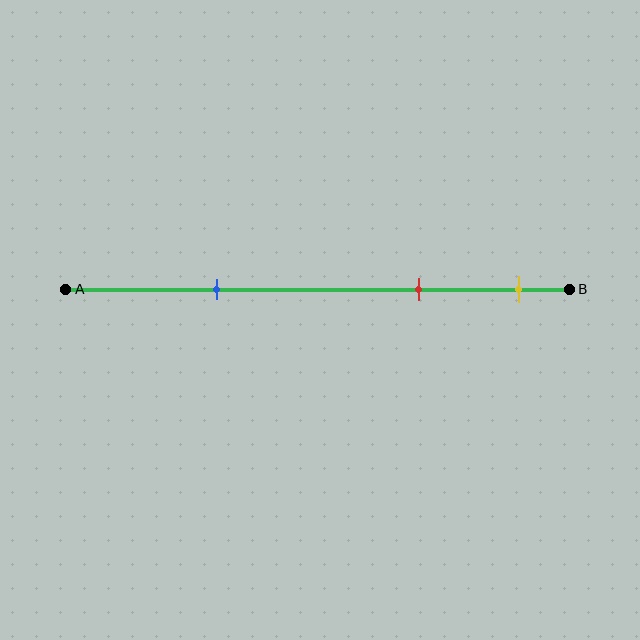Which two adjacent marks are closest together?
The red and yellow marks are the closest adjacent pair.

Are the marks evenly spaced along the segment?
No, the marks are not evenly spaced.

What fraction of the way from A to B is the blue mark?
The blue mark is approximately 30% (0.3) of the way from A to B.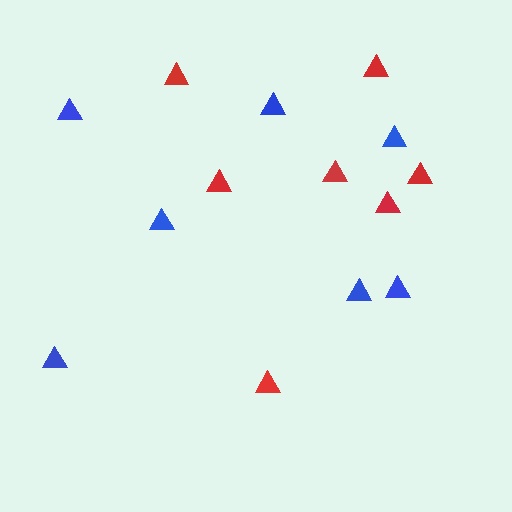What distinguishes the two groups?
There are 2 groups: one group of red triangles (7) and one group of blue triangles (7).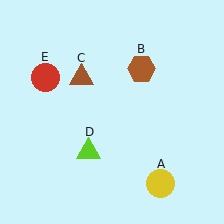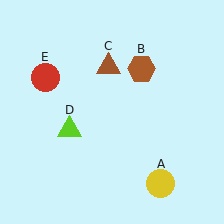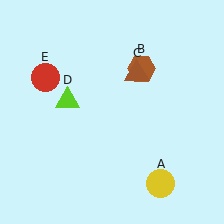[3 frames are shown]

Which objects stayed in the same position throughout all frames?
Yellow circle (object A) and brown hexagon (object B) and red circle (object E) remained stationary.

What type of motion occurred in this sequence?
The brown triangle (object C), lime triangle (object D) rotated clockwise around the center of the scene.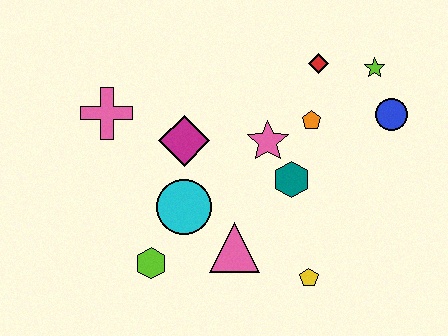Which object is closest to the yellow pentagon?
The pink triangle is closest to the yellow pentagon.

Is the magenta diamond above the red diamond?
No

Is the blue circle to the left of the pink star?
No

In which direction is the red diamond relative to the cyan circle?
The red diamond is above the cyan circle.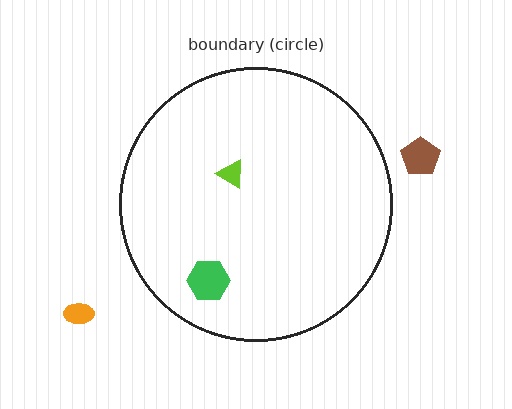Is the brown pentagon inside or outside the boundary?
Outside.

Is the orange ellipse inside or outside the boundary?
Outside.